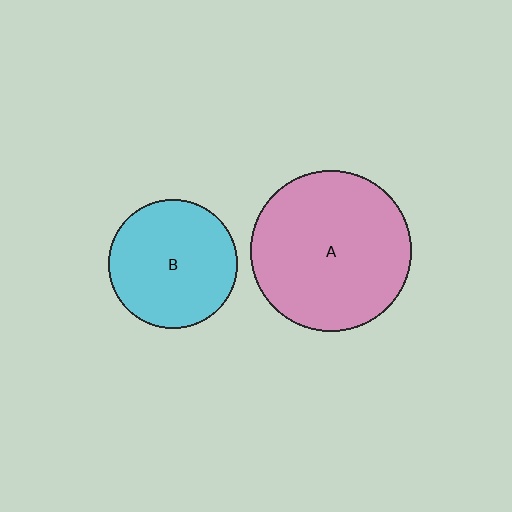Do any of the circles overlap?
No, none of the circles overlap.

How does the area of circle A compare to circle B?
Approximately 1.6 times.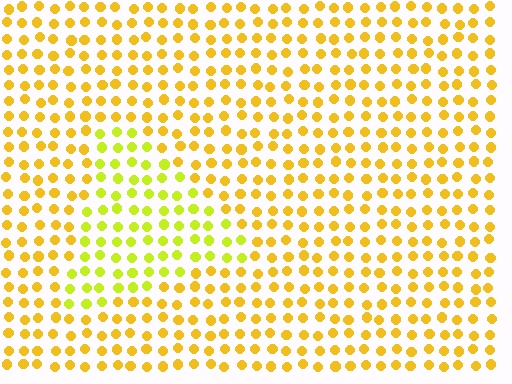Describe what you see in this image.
The image is filled with small yellow elements in a uniform arrangement. A triangle-shaped region is visible where the elements are tinted to a slightly different hue, forming a subtle color boundary.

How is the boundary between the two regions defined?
The boundary is defined purely by a slight shift in hue (about 28 degrees). Spacing, size, and orientation are identical on both sides.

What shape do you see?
I see a triangle.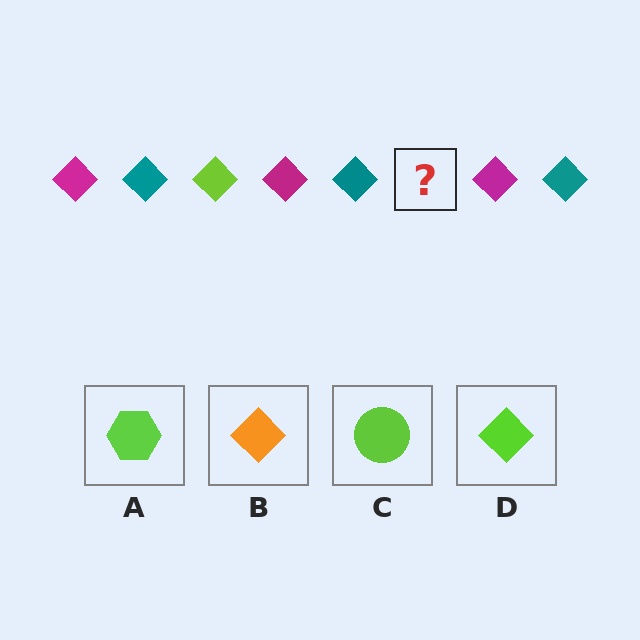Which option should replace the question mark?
Option D.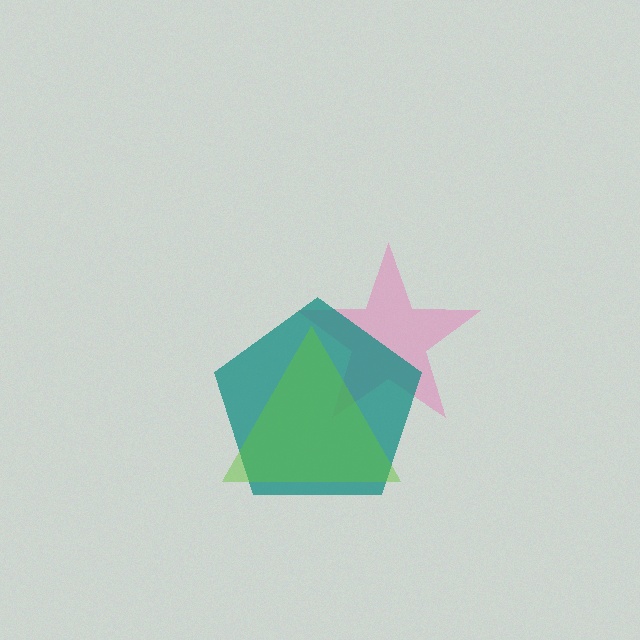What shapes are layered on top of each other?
The layered shapes are: a pink star, a teal pentagon, a lime triangle.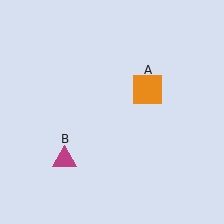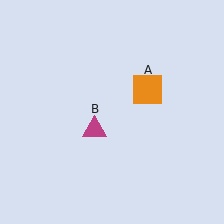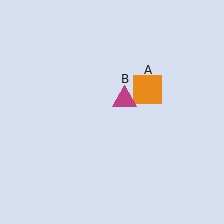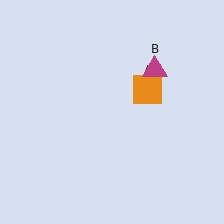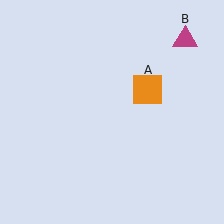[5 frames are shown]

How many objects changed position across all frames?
1 object changed position: magenta triangle (object B).